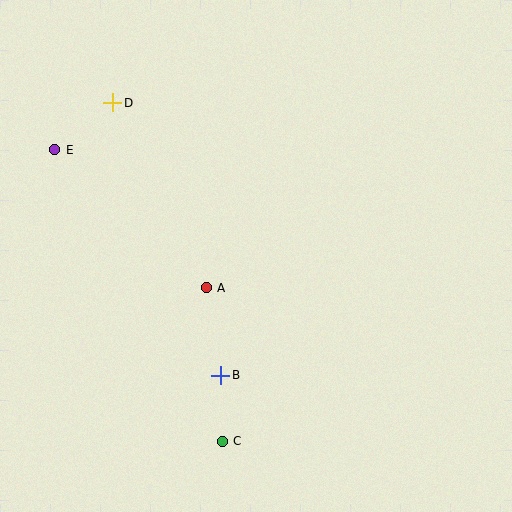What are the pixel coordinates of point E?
Point E is at (55, 150).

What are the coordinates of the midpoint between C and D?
The midpoint between C and D is at (168, 272).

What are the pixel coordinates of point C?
Point C is at (222, 441).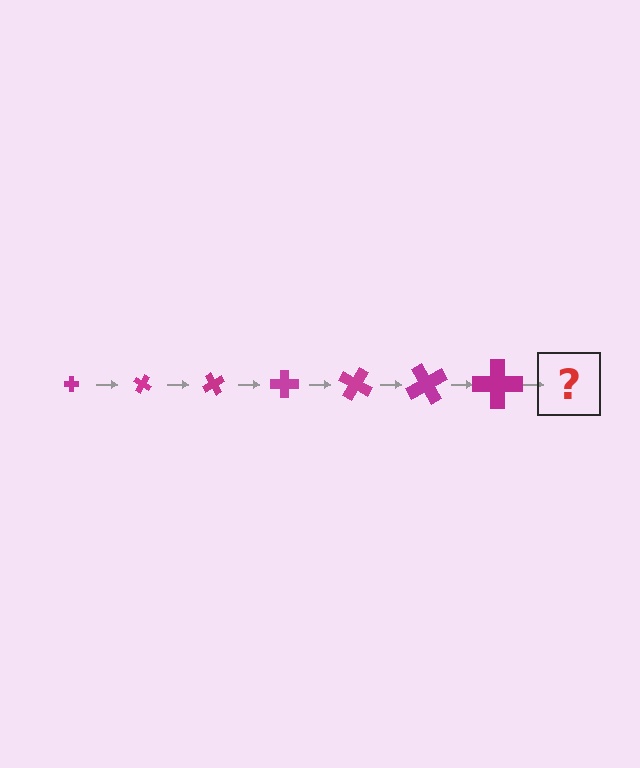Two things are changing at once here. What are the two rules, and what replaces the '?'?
The two rules are that the cross grows larger each step and it rotates 30 degrees each step. The '?' should be a cross, larger than the previous one and rotated 210 degrees from the start.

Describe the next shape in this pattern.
It should be a cross, larger than the previous one and rotated 210 degrees from the start.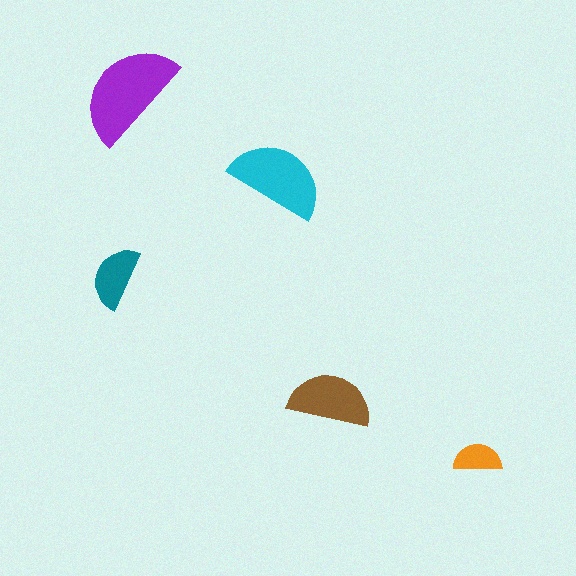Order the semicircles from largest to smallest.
the purple one, the cyan one, the brown one, the teal one, the orange one.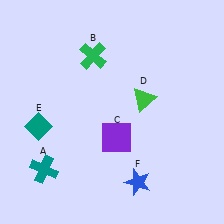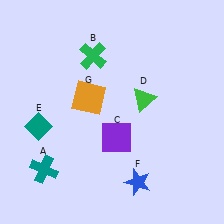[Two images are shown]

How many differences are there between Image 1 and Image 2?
There is 1 difference between the two images.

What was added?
An orange square (G) was added in Image 2.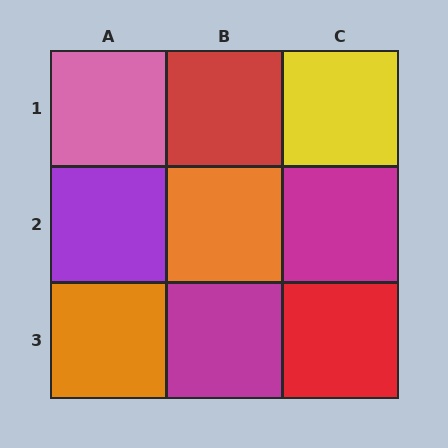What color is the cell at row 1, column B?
Red.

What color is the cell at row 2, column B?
Orange.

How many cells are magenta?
2 cells are magenta.